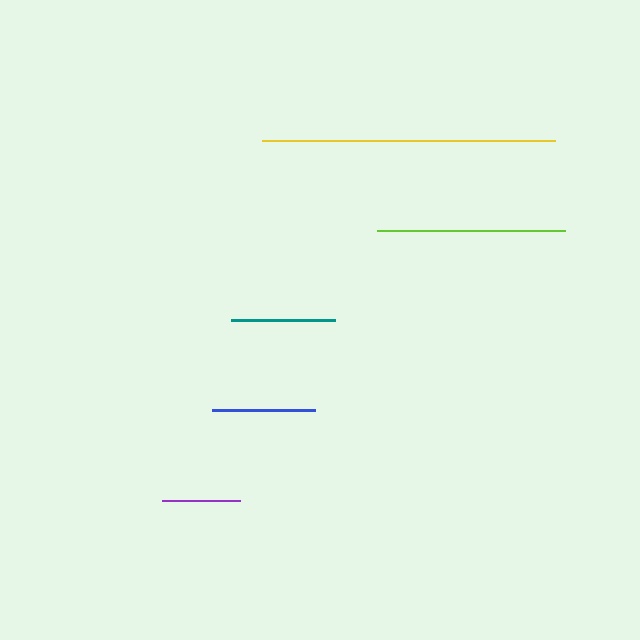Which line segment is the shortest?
The purple line is the shortest at approximately 78 pixels.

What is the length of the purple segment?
The purple segment is approximately 78 pixels long.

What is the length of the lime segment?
The lime segment is approximately 188 pixels long.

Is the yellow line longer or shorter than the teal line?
The yellow line is longer than the teal line.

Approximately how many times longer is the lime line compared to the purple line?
The lime line is approximately 2.4 times the length of the purple line.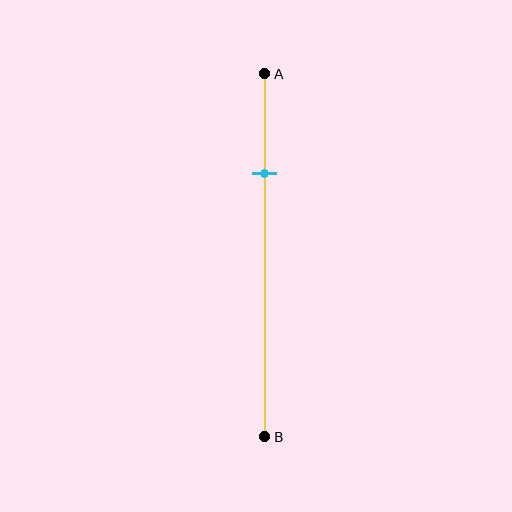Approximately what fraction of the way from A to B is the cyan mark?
The cyan mark is approximately 25% of the way from A to B.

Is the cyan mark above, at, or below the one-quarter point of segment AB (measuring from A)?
The cyan mark is approximately at the one-quarter point of segment AB.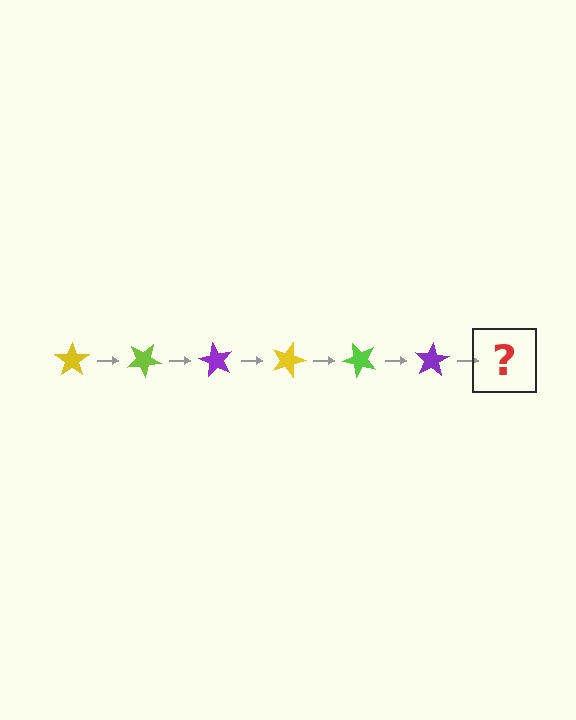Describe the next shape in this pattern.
It should be a yellow star, rotated 180 degrees from the start.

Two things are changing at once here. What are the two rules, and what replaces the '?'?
The two rules are that it rotates 30 degrees each step and the color cycles through yellow, lime, and purple. The '?' should be a yellow star, rotated 180 degrees from the start.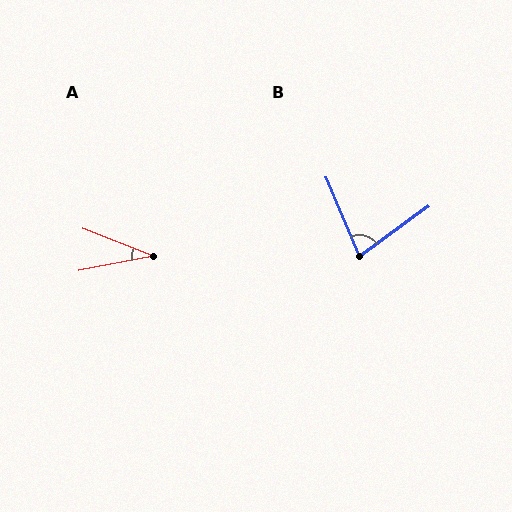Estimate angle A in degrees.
Approximately 32 degrees.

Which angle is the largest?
B, at approximately 77 degrees.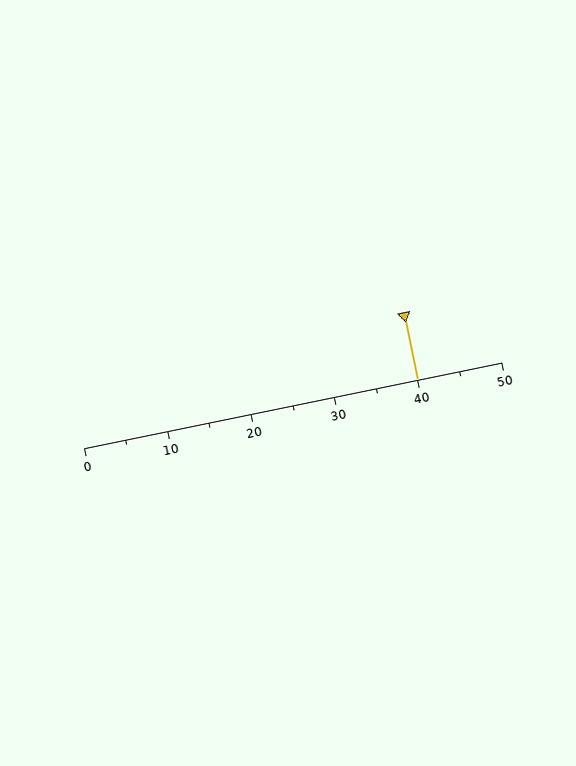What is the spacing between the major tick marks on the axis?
The major ticks are spaced 10 apart.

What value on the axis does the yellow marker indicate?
The marker indicates approximately 40.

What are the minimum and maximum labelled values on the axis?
The axis runs from 0 to 50.